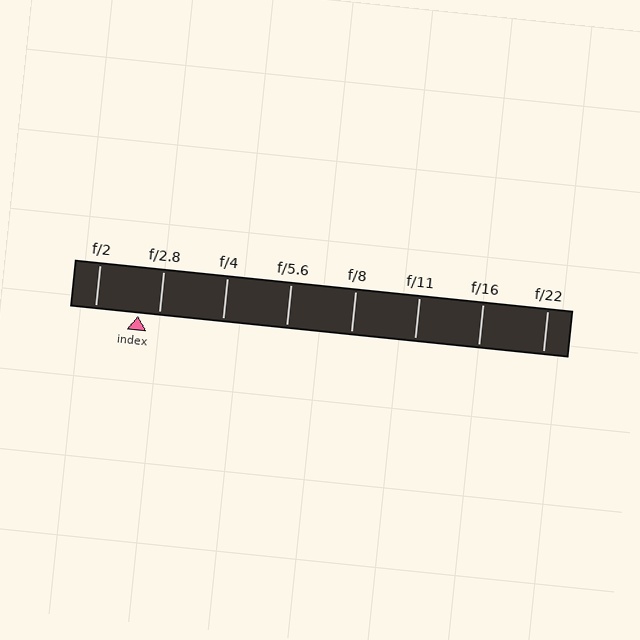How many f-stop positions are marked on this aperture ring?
There are 8 f-stop positions marked.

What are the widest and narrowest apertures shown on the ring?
The widest aperture shown is f/2 and the narrowest is f/22.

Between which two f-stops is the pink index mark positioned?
The index mark is between f/2 and f/2.8.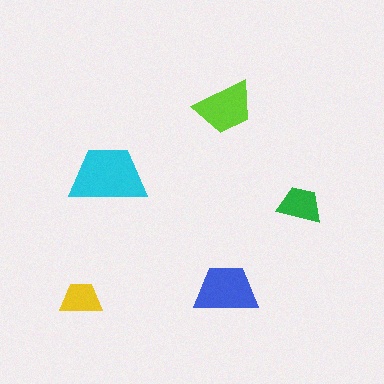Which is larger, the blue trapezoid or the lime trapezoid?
The blue one.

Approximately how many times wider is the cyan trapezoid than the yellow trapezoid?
About 2 times wider.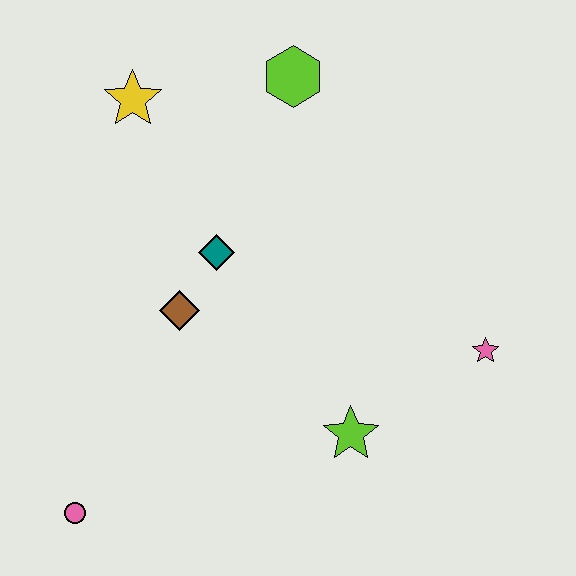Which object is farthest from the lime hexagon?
The pink circle is farthest from the lime hexagon.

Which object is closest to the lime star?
The pink star is closest to the lime star.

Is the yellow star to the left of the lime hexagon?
Yes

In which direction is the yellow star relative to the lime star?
The yellow star is above the lime star.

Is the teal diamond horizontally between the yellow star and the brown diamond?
No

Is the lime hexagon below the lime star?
No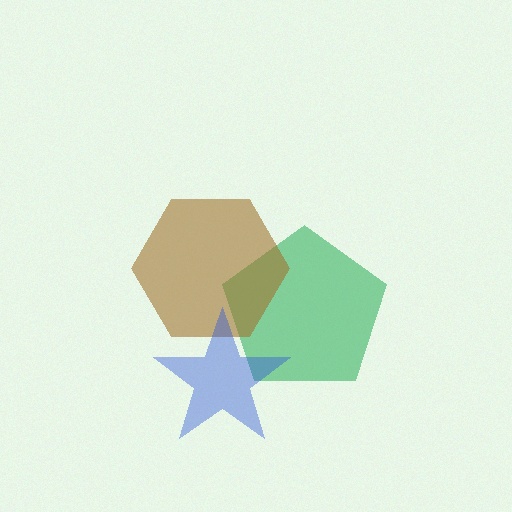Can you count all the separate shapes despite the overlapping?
Yes, there are 3 separate shapes.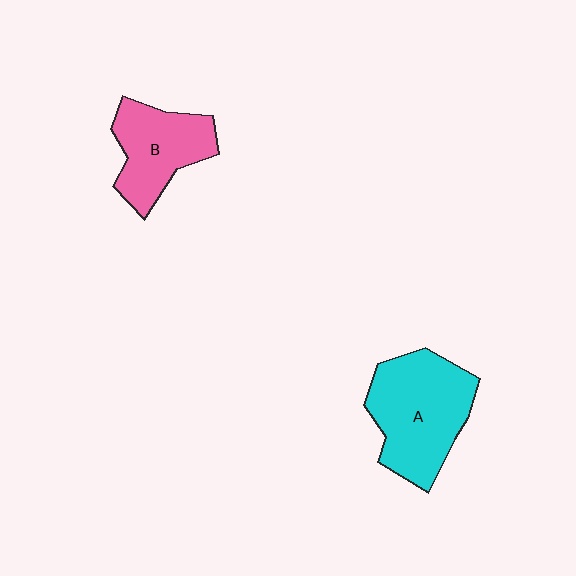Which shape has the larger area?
Shape A (cyan).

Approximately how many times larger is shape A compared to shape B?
Approximately 1.4 times.